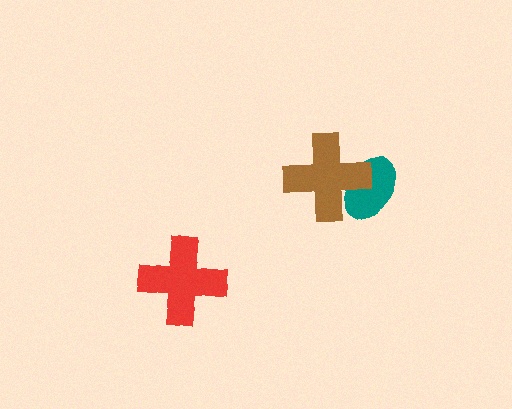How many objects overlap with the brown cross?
1 object overlaps with the brown cross.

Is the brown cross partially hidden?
No, no other shape covers it.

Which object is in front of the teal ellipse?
The brown cross is in front of the teal ellipse.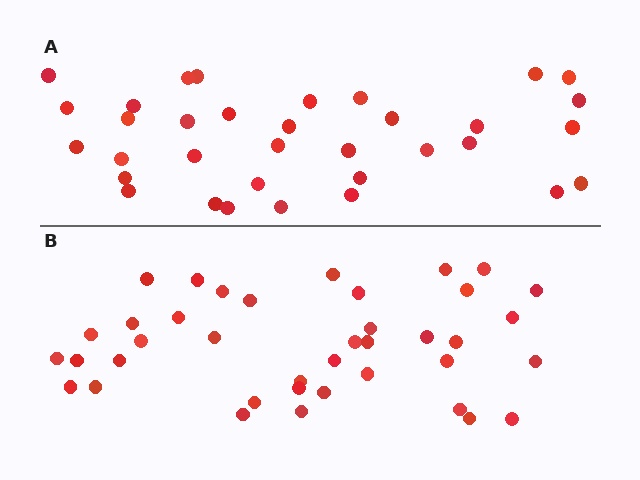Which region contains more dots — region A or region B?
Region B (the bottom region) has more dots.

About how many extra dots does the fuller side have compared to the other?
Region B has about 5 more dots than region A.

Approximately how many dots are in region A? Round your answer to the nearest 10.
About 30 dots. (The exact count is 34, which rounds to 30.)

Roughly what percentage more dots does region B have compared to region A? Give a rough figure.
About 15% more.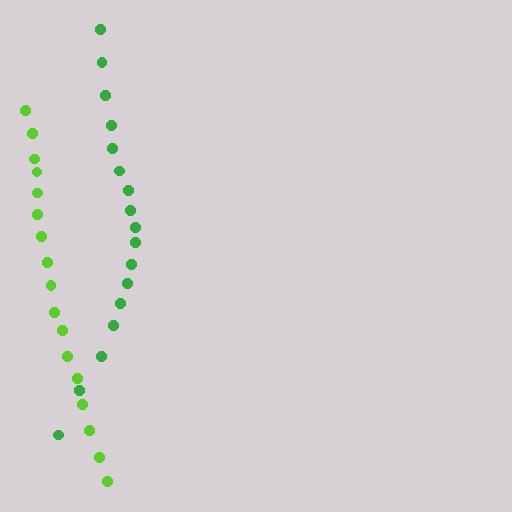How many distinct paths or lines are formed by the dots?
There are 2 distinct paths.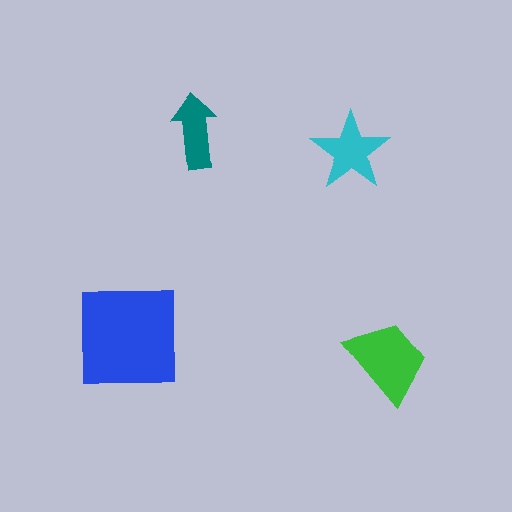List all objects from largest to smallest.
The blue square, the green trapezoid, the cyan star, the teal arrow.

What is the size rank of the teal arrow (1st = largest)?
4th.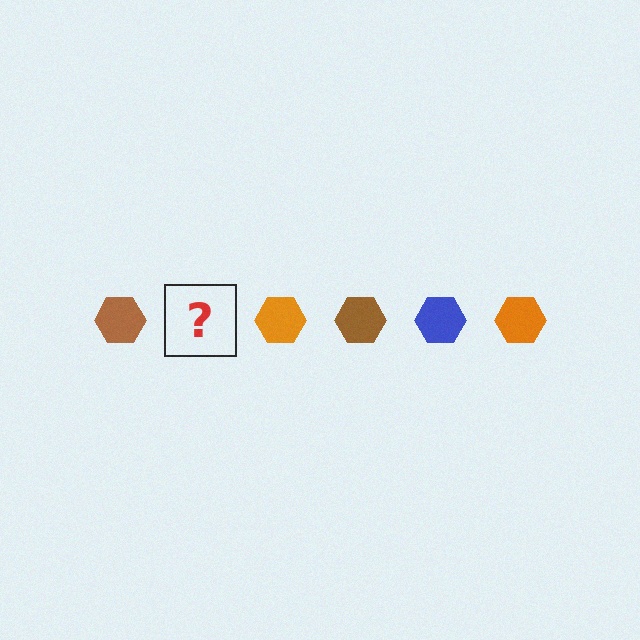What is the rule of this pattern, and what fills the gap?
The rule is that the pattern cycles through brown, blue, orange hexagons. The gap should be filled with a blue hexagon.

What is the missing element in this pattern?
The missing element is a blue hexagon.